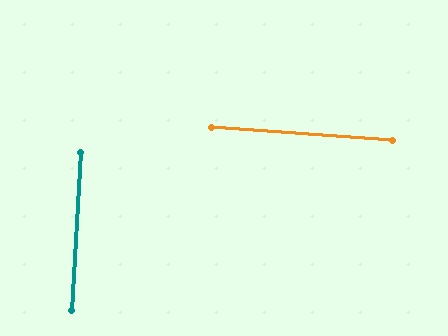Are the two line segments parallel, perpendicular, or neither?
Perpendicular — they meet at approximately 90°.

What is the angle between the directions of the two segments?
Approximately 90 degrees.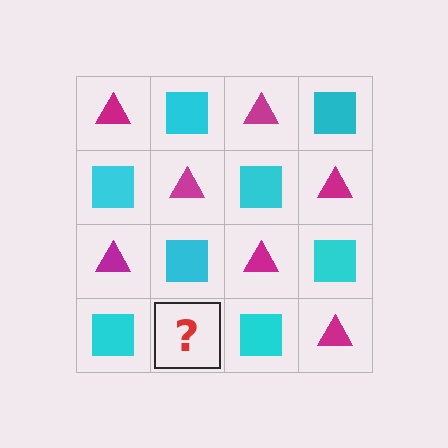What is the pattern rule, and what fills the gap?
The rule is that it alternates magenta triangle and cyan square in a checkerboard pattern. The gap should be filled with a magenta triangle.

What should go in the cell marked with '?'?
The missing cell should contain a magenta triangle.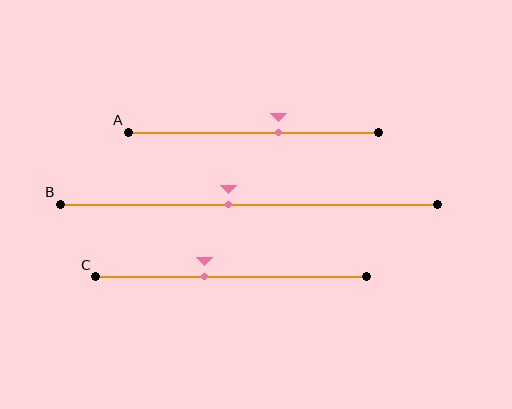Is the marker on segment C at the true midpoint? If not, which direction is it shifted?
No, the marker on segment C is shifted to the left by about 10% of the segment length.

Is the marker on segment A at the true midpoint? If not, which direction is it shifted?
No, the marker on segment A is shifted to the right by about 10% of the segment length.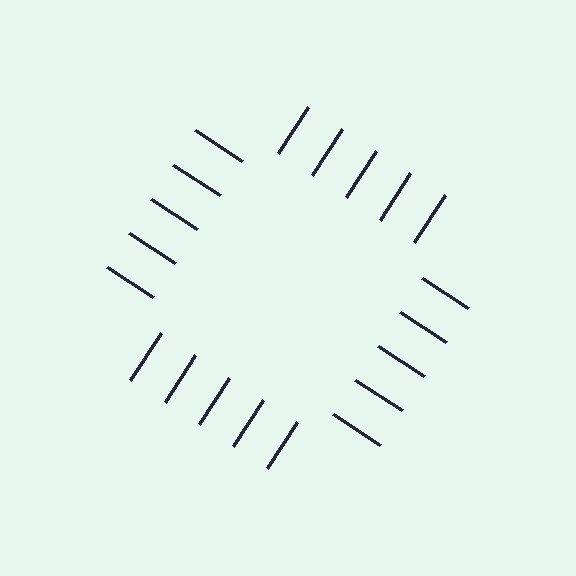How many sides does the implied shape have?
4 sides — the line-ends trace a square.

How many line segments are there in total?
20 — 5 along each of the 4 edges.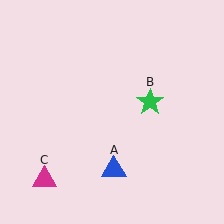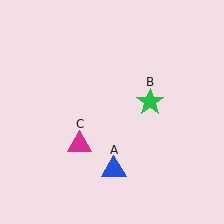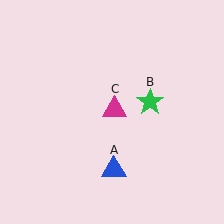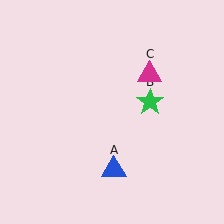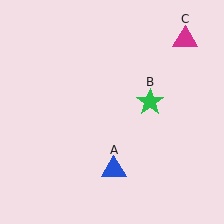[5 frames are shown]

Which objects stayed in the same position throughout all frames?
Blue triangle (object A) and green star (object B) remained stationary.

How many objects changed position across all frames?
1 object changed position: magenta triangle (object C).